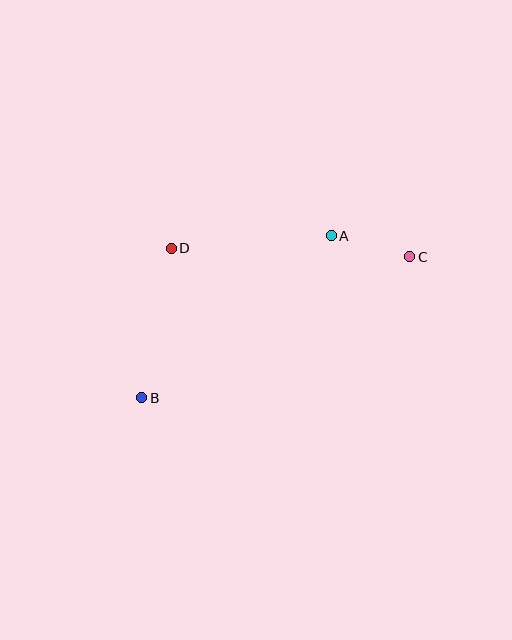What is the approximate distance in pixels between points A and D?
The distance between A and D is approximately 160 pixels.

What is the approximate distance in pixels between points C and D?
The distance between C and D is approximately 238 pixels.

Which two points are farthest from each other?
Points B and C are farthest from each other.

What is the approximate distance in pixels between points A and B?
The distance between A and B is approximately 249 pixels.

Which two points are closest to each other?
Points A and C are closest to each other.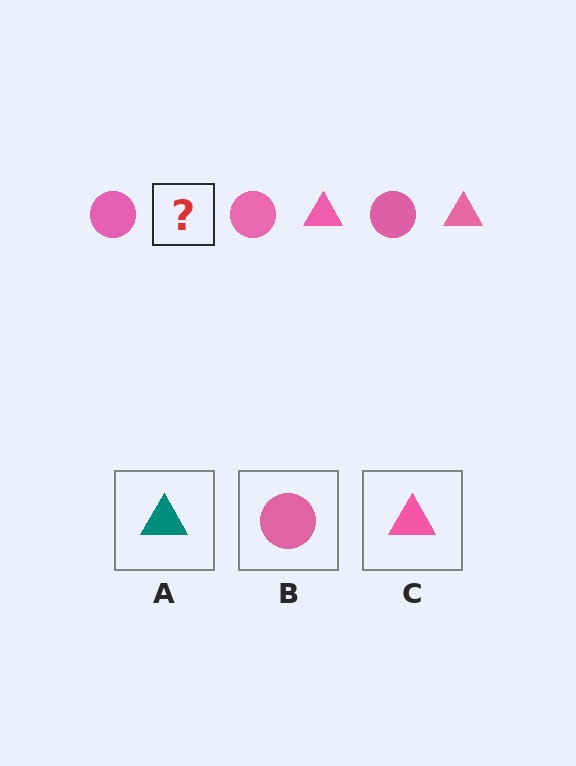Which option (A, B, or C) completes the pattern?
C.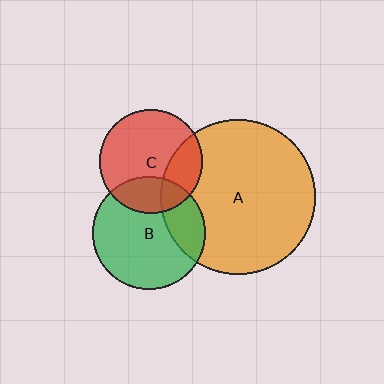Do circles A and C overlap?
Yes.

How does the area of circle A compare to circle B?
Approximately 1.9 times.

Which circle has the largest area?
Circle A (orange).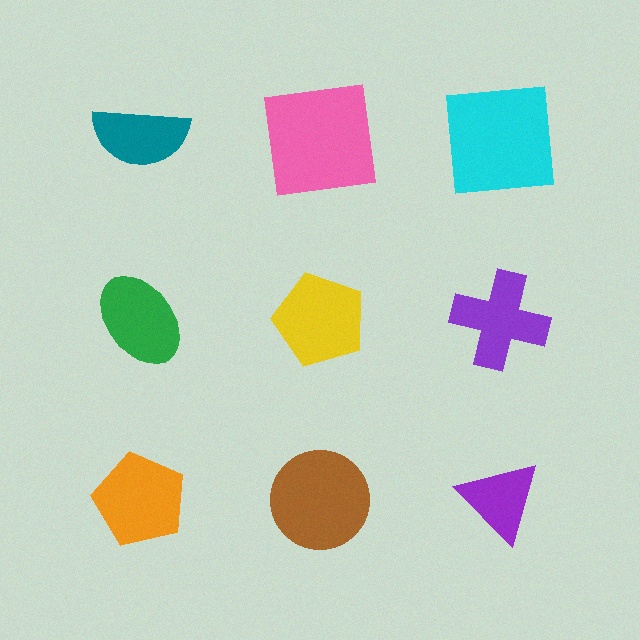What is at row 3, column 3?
A purple triangle.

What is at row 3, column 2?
A brown circle.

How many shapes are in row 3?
3 shapes.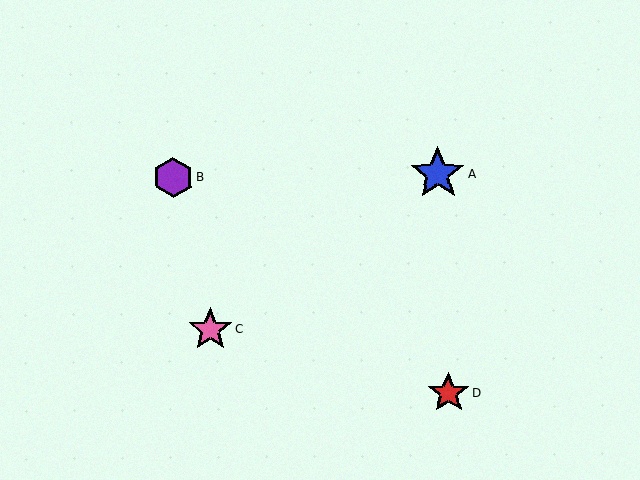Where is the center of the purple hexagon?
The center of the purple hexagon is at (173, 177).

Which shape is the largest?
The blue star (labeled A) is the largest.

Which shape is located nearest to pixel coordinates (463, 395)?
The red star (labeled D) at (449, 393) is nearest to that location.